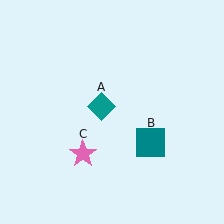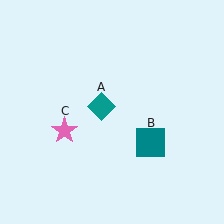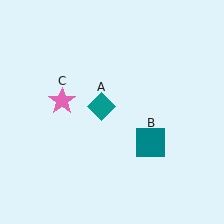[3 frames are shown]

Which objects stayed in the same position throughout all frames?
Teal diamond (object A) and teal square (object B) remained stationary.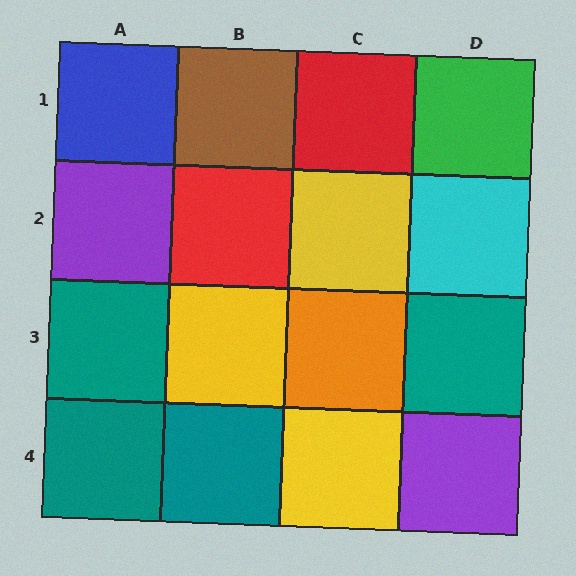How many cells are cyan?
1 cell is cyan.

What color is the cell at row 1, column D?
Green.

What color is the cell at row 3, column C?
Orange.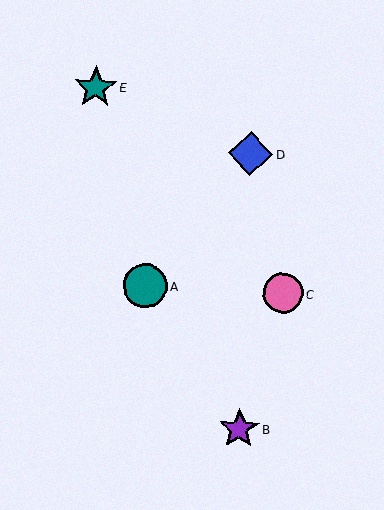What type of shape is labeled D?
Shape D is a blue diamond.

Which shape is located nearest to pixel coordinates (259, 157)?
The blue diamond (labeled D) at (250, 154) is nearest to that location.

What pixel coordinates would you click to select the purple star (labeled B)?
Click at (239, 429) to select the purple star B.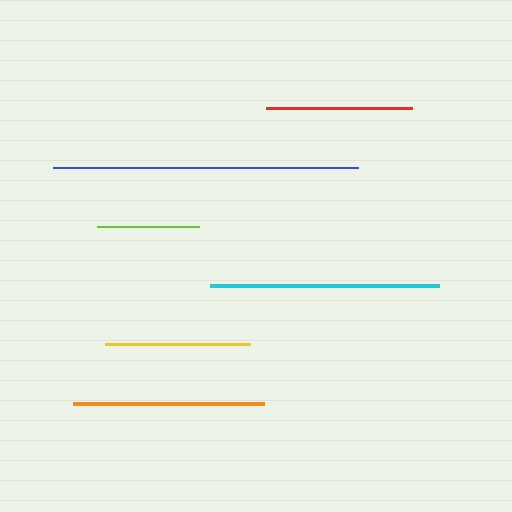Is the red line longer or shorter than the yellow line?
The red line is longer than the yellow line.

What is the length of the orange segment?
The orange segment is approximately 192 pixels long.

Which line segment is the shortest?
The lime line is the shortest at approximately 102 pixels.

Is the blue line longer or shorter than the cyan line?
The blue line is longer than the cyan line.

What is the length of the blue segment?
The blue segment is approximately 306 pixels long.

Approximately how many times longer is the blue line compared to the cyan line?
The blue line is approximately 1.3 times the length of the cyan line.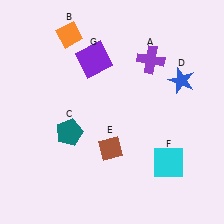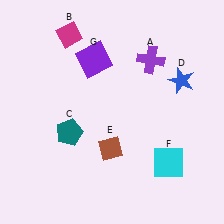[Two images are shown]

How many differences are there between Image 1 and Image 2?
There is 1 difference between the two images.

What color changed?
The diamond (B) changed from orange in Image 1 to magenta in Image 2.